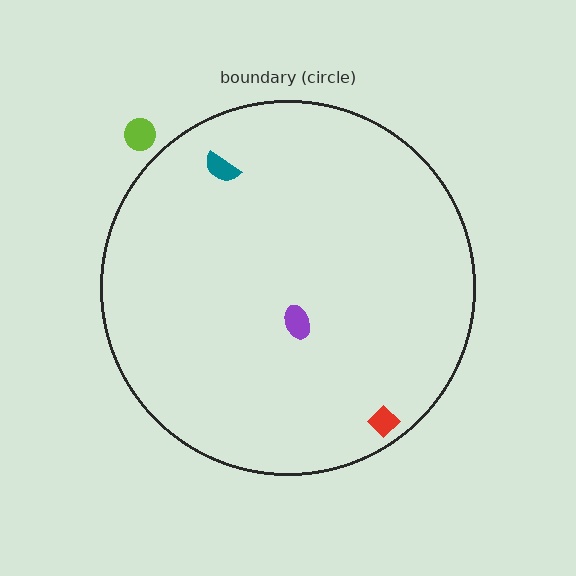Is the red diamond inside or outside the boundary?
Inside.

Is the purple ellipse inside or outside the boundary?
Inside.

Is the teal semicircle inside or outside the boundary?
Inside.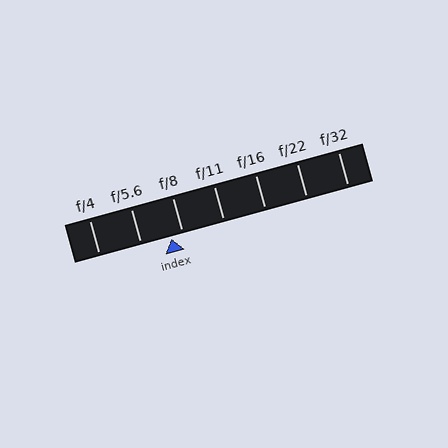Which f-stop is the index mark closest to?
The index mark is closest to f/8.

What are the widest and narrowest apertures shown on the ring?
The widest aperture shown is f/4 and the narrowest is f/32.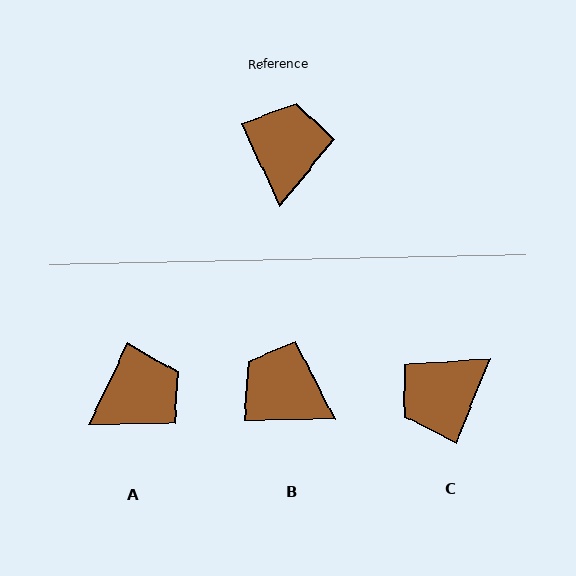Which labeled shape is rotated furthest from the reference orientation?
C, about 134 degrees away.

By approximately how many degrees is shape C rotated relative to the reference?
Approximately 134 degrees counter-clockwise.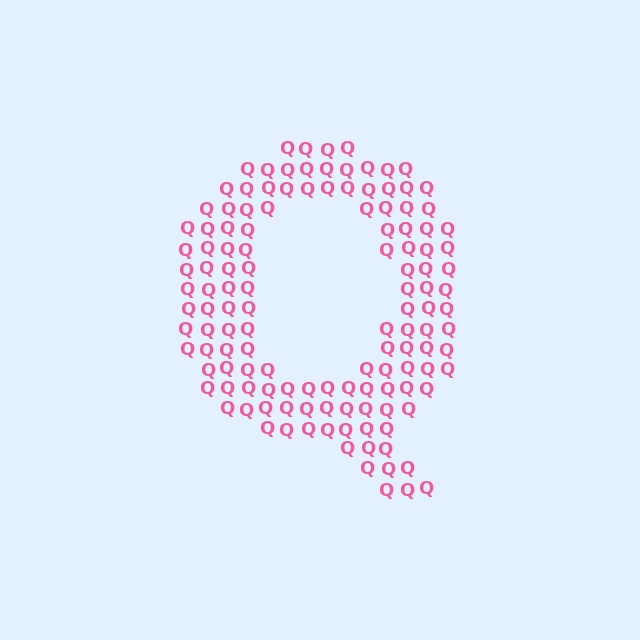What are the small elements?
The small elements are letter Q's.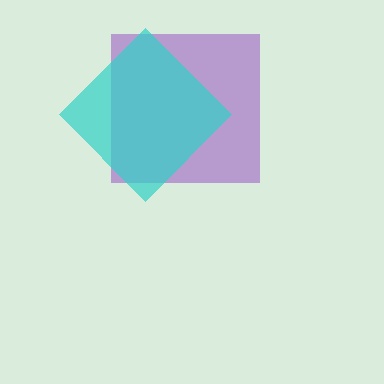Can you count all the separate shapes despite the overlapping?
Yes, there are 2 separate shapes.